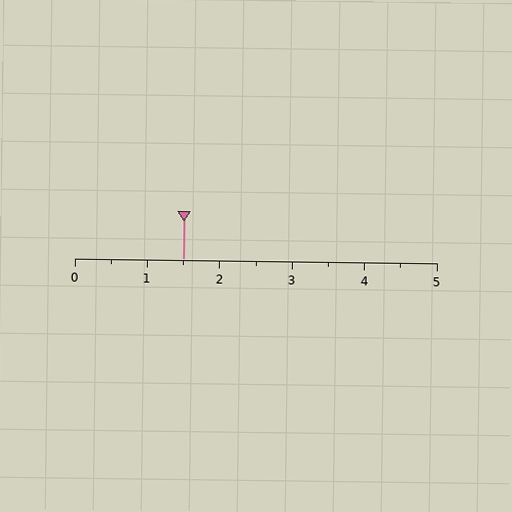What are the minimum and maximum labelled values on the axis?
The axis runs from 0 to 5.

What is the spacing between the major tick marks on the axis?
The major ticks are spaced 1 apart.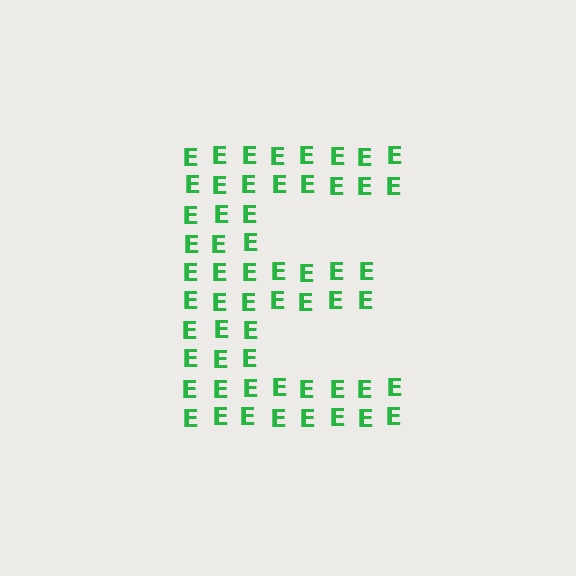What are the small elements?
The small elements are letter E's.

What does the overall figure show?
The overall figure shows the letter E.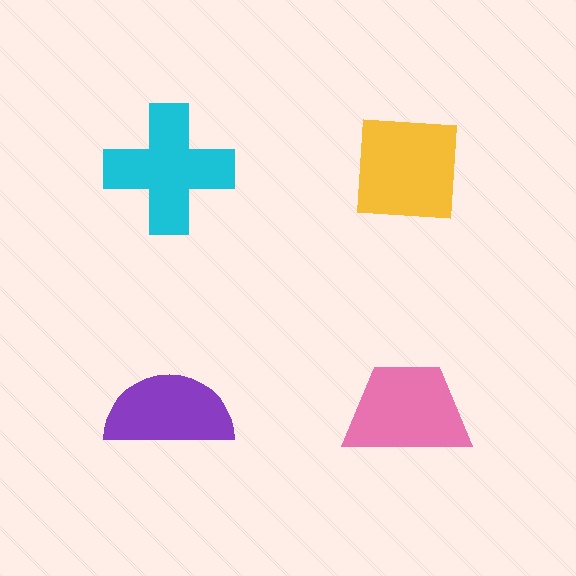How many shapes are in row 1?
2 shapes.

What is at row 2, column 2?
A pink trapezoid.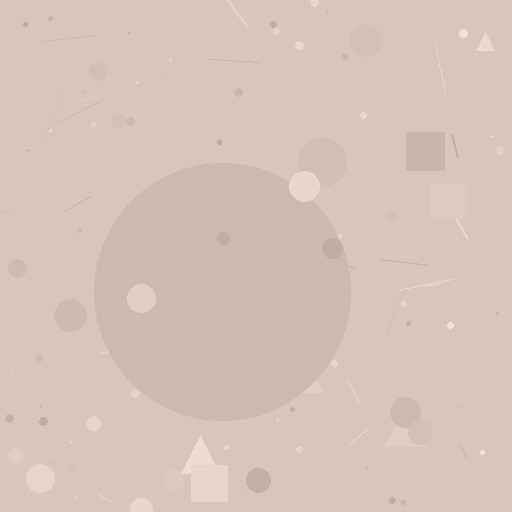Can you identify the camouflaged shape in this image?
The camouflaged shape is a circle.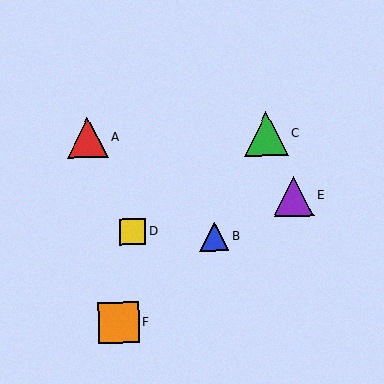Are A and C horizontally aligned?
Yes, both are at y≈138.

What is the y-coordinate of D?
Object D is at y≈232.